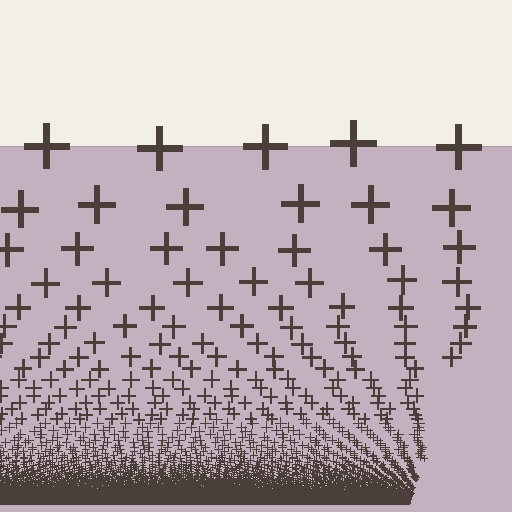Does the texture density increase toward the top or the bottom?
Density increases toward the bottom.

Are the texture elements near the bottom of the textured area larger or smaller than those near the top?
Smaller. The gradient is inverted — elements near the bottom are smaller and denser.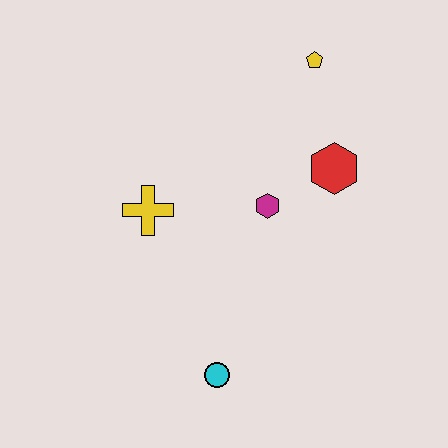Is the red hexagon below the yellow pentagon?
Yes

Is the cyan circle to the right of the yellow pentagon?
No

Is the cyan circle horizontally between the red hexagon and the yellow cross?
Yes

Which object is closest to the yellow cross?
The magenta hexagon is closest to the yellow cross.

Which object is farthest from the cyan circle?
The yellow pentagon is farthest from the cyan circle.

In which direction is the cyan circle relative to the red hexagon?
The cyan circle is below the red hexagon.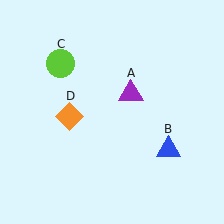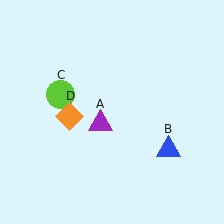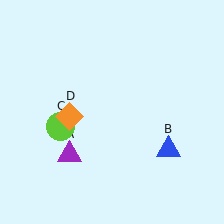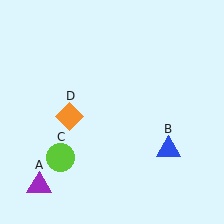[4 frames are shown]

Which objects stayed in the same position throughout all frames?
Blue triangle (object B) and orange diamond (object D) remained stationary.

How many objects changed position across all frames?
2 objects changed position: purple triangle (object A), lime circle (object C).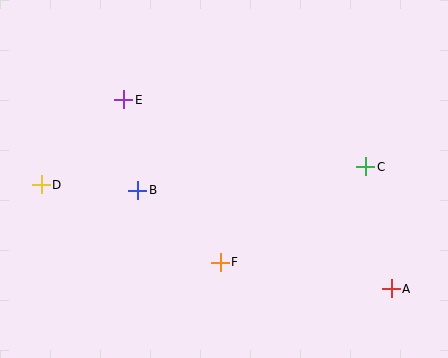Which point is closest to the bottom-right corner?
Point A is closest to the bottom-right corner.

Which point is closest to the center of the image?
Point F at (220, 262) is closest to the center.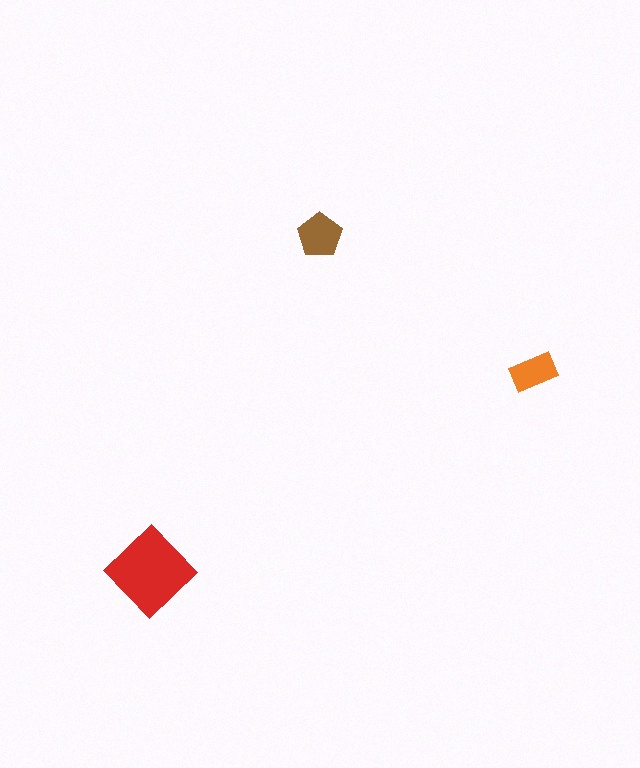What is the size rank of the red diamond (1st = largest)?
1st.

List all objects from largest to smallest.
The red diamond, the brown pentagon, the orange rectangle.